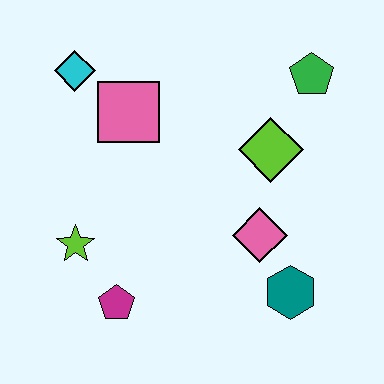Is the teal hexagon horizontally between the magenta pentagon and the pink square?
No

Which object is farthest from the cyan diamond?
The teal hexagon is farthest from the cyan diamond.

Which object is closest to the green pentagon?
The lime diamond is closest to the green pentagon.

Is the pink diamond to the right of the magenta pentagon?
Yes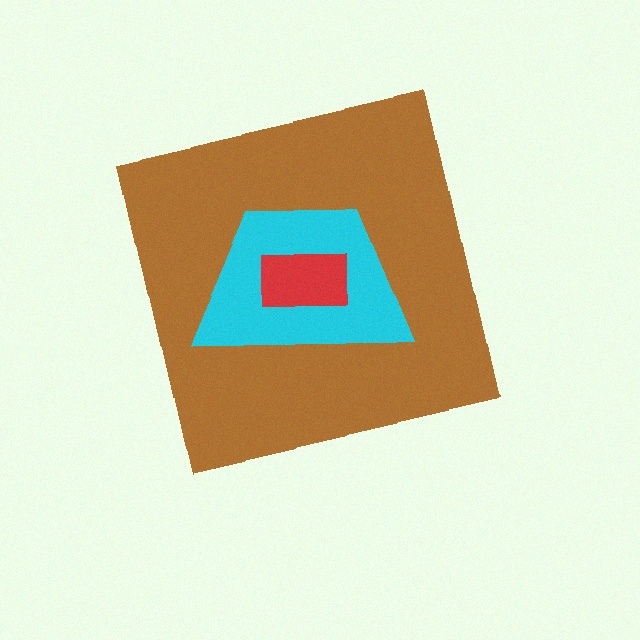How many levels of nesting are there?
3.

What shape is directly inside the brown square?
The cyan trapezoid.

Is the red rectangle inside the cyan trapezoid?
Yes.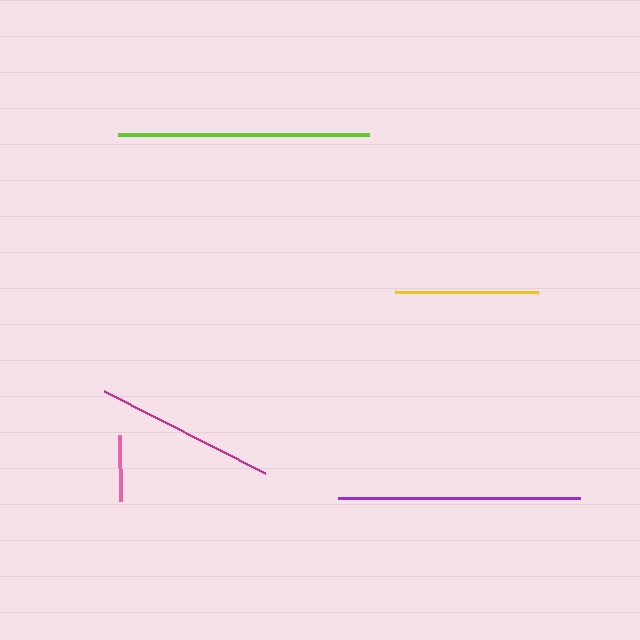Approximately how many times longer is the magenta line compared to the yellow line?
The magenta line is approximately 1.3 times the length of the yellow line.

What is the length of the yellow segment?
The yellow segment is approximately 142 pixels long.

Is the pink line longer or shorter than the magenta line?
The magenta line is longer than the pink line.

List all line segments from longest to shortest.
From longest to shortest: lime, purple, magenta, yellow, pink.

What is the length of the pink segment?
The pink segment is approximately 66 pixels long.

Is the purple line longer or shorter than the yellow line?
The purple line is longer than the yellow line.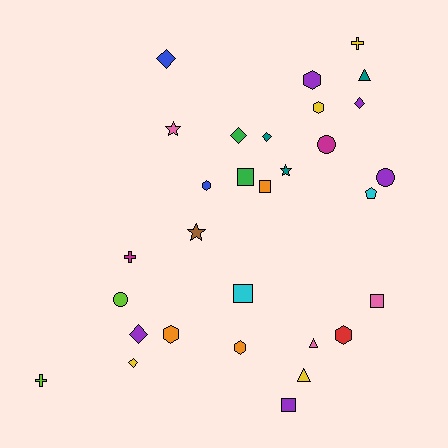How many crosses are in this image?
There are 3 crosses.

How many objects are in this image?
There are 30 objects.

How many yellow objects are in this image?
There are 4 yellow objects.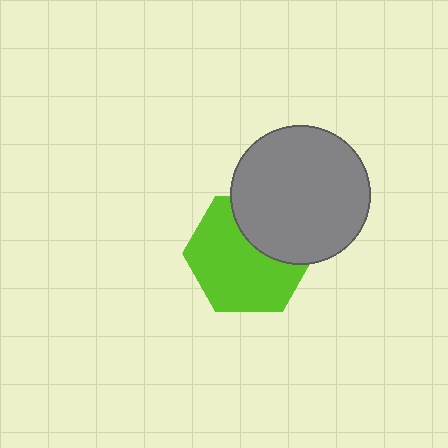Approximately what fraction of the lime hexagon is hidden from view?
Roughly 33% of the lime hexagon is hidden behind the gray circle.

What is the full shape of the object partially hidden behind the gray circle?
The partially hidden object is a lime hexagon.